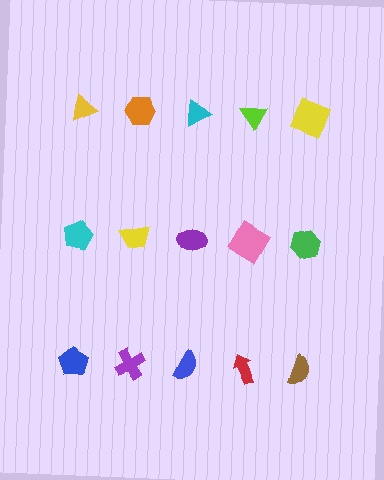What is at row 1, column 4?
A lime triangle.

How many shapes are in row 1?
5 shapes.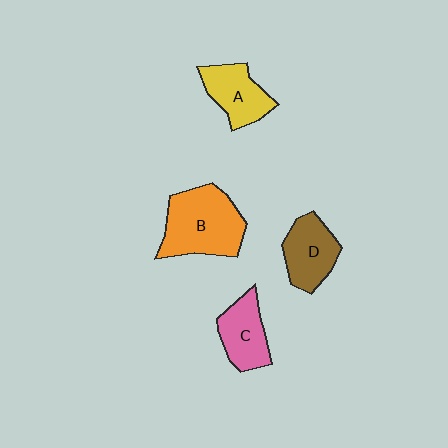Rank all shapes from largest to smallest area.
From largest to smallest: B (orange), D (brown), A (yellow), C (pink).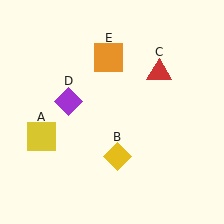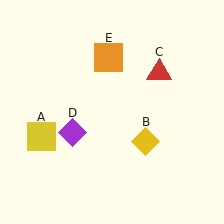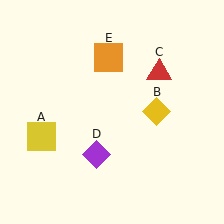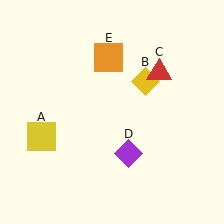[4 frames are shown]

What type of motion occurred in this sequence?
The yellow diamond (object B), purple diamond (object D) rotated counterclockwise around the center of the scene.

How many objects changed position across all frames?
2 objects changed position: yellow diamond (object B), purple diamond (object D).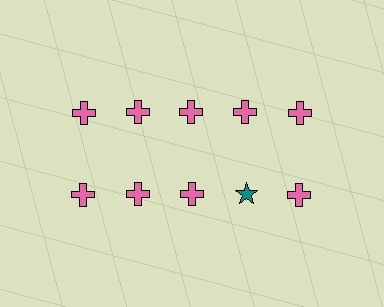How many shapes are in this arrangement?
There are 10 shapes arranged in a grid pattern.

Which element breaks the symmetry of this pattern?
The teal star in the second row, second from right column breaks the symmetry. All other shapes are pink crosses.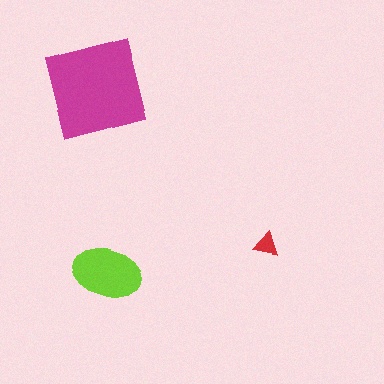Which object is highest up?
The magenta square is topmost.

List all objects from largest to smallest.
The magenta square, the lime ellipse, the red triangle.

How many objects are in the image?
There are 3 objects in the image.